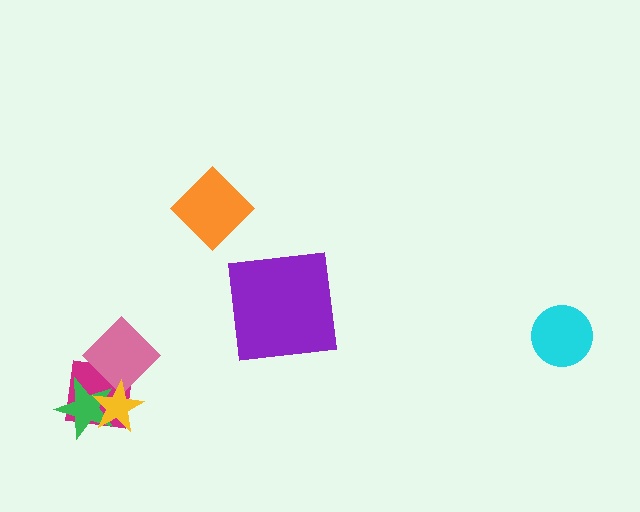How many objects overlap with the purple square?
0 objects overlap with the purple square.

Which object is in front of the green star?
The yellow star is in front of the green star.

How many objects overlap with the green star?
3 objects overlap with the green star.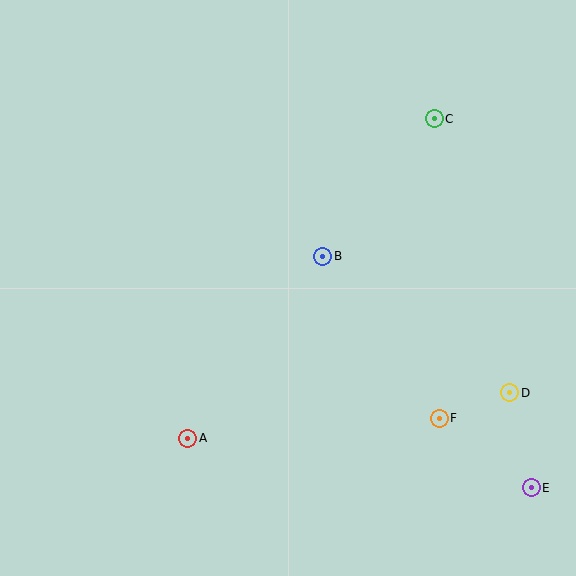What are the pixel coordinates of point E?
Point E is at (531, 488).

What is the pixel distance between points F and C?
The distance between F and C is 300 pixels.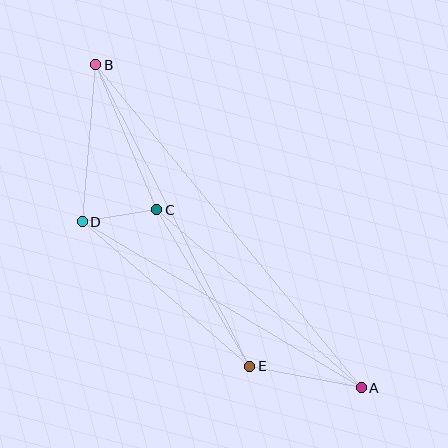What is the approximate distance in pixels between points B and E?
The distance between B and E is approximately 339 pixels.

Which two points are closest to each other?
Points C and D are closest to each other.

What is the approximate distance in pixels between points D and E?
The distance between D and E is approximately 222 pixels.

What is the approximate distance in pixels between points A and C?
The distance between A and C is approximately 271 pixels.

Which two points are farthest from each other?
Points A and B are farthest from each other.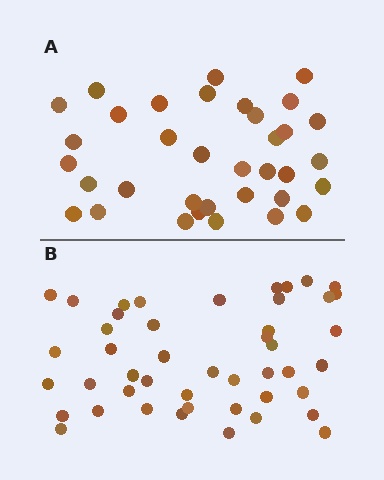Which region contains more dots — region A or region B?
Region B (the bottom region) has more dots.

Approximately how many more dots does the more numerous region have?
Region B has roughly 12 or so more dots than region A.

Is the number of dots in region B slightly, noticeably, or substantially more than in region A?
Region B has noticeably more, but not dramatically so. The ratio is roughly 1.3 to 1.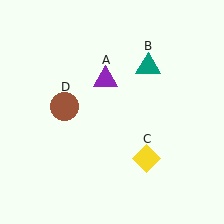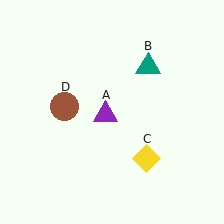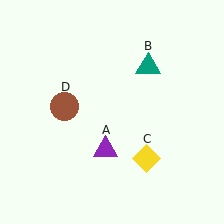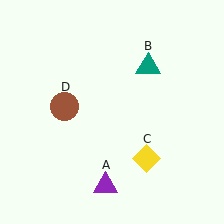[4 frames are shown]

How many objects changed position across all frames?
1 object changed position: purple triangle (object A).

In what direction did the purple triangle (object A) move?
The purple triangle (object A) moved down.